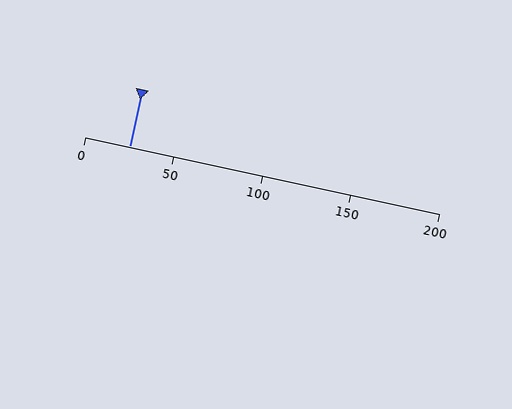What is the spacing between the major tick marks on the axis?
The major ticks are spaced 50 apart.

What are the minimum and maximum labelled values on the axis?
The axis runs from 0 to 200.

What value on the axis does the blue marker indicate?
The marker indicates approximately 25.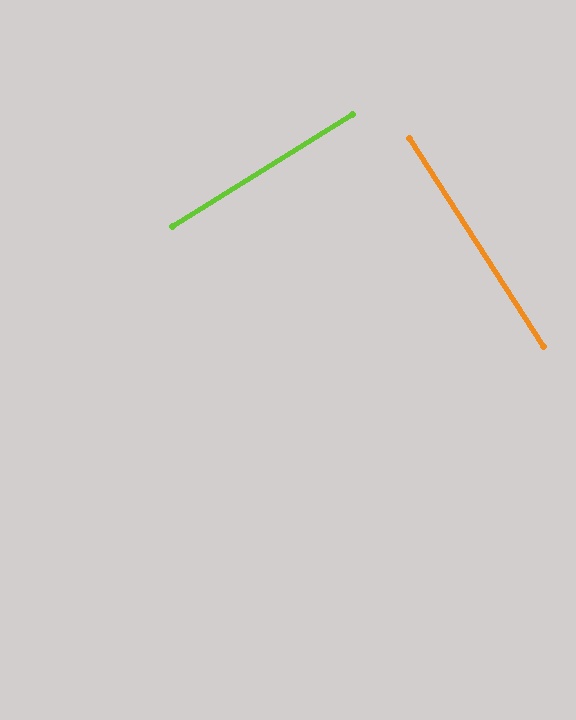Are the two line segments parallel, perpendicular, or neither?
Perpendicular — they meet at approximately 89°.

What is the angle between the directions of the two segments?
Approximately 89 degrees.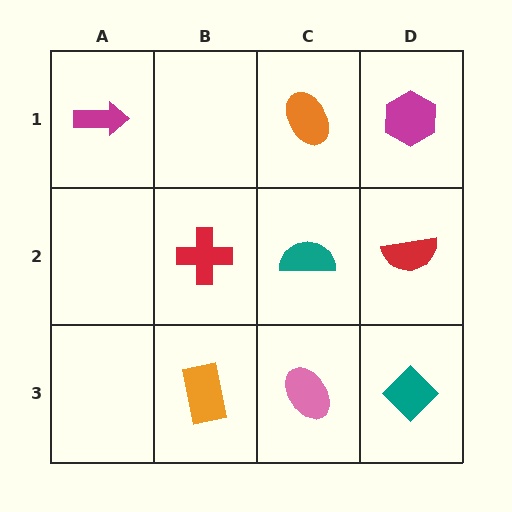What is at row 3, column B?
An orange rectangle.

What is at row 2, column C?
A teal semicircle.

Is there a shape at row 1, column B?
No, that cell is empty.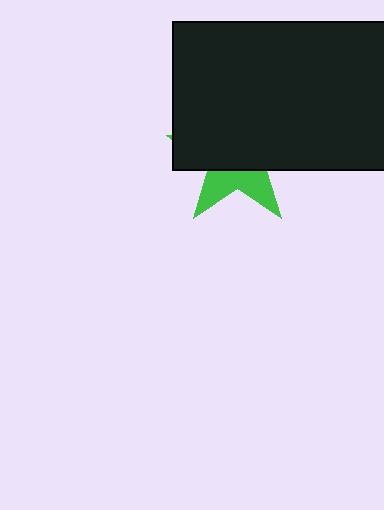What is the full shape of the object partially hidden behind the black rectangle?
The partially hidden object is a green star.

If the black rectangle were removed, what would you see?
You would see the complete green star.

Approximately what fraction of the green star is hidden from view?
Roughly 67% of the green star is hidden behind the black rectangle.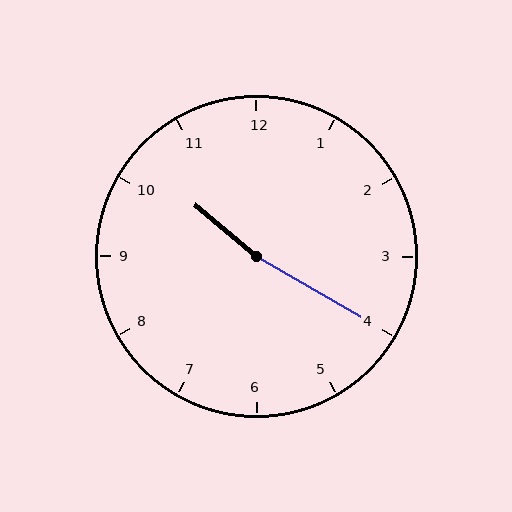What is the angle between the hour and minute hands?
Approximately 170 degrees.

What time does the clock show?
10:20.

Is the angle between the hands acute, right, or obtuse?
It is obtuse.